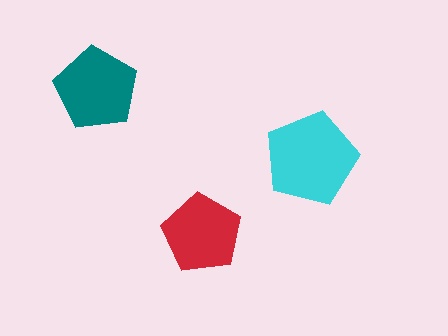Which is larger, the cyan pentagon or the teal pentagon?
The cyan one.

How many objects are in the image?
There are 3 objects in the image.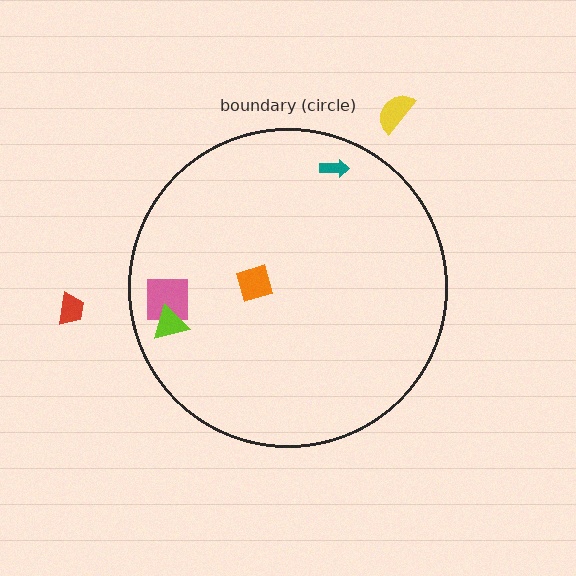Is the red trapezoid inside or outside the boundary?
Outside.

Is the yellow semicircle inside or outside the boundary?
Outside.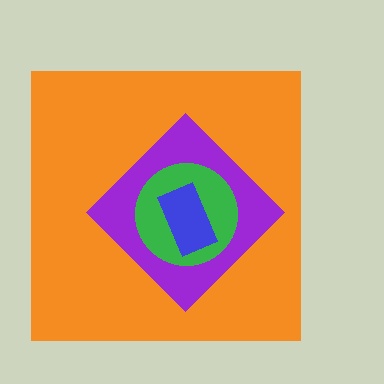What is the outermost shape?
The orange square.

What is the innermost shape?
The blue rectangle.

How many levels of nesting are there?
4.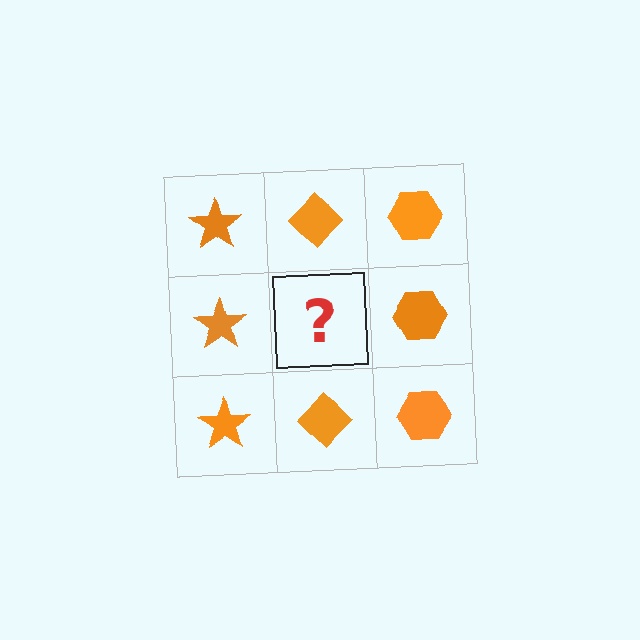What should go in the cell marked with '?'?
The missing cell should contain an orange diamond.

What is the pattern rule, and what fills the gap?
The rule is that each column has a consistent shape. The gap should be filled with an orange diamond.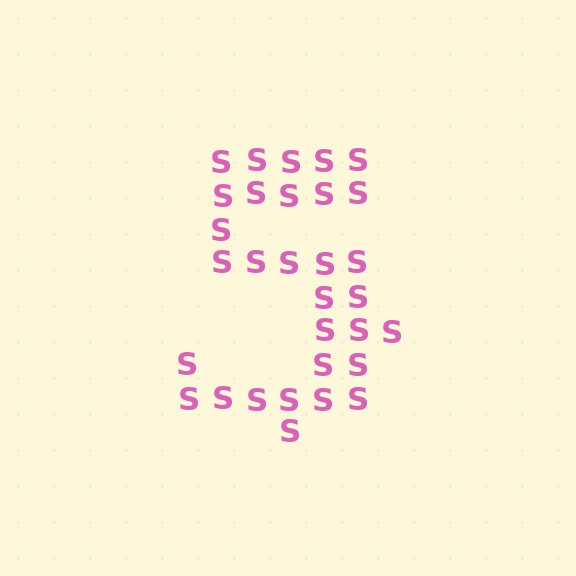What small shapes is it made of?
It is made of small letter S's.